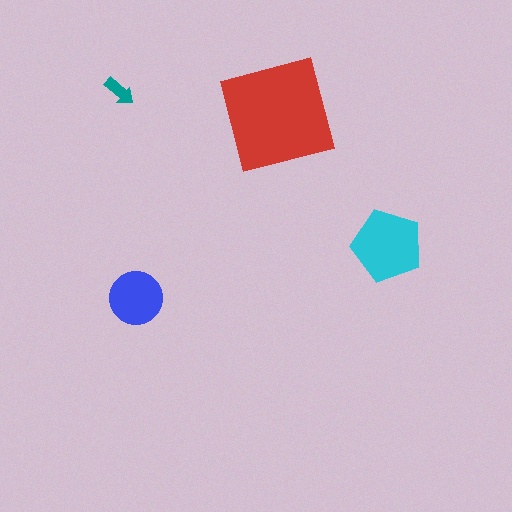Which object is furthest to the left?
The teal arrow is leftmost.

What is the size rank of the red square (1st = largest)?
1st.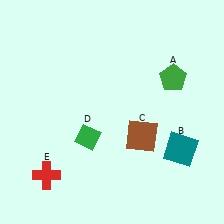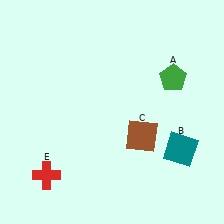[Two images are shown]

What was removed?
The green diamond (D) was removed in Image 2.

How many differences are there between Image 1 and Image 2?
There is 1 difference between the two images.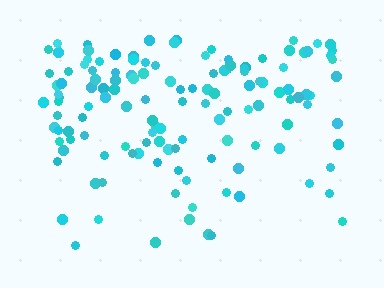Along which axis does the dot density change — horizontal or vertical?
Vertical.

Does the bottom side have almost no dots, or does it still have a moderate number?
Still a moderate number, just noticeably fewer than the top.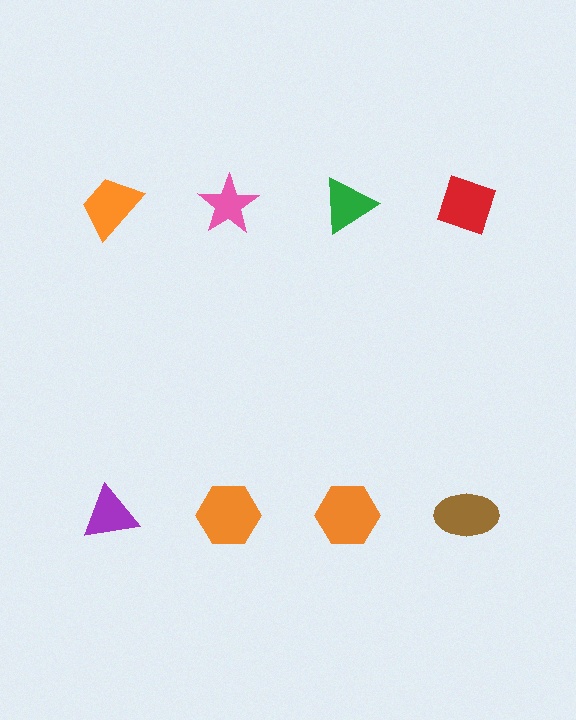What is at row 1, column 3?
A green triangle.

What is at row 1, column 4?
A red diamond.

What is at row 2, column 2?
An orange hexagon.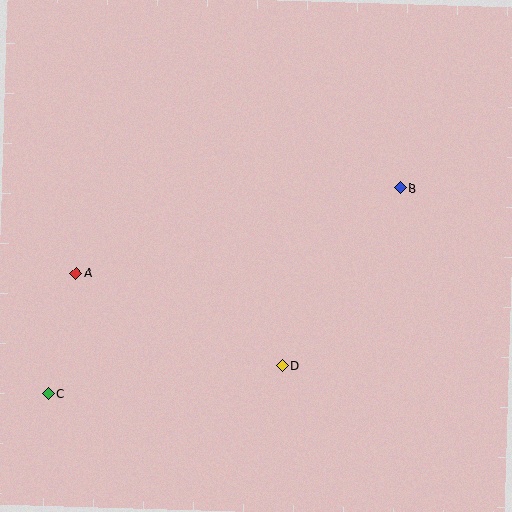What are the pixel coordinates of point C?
Point C is at (48, 394).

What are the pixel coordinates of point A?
Point A is at (76, 273).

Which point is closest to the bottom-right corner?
Point D is closest to the bottom-right corner.